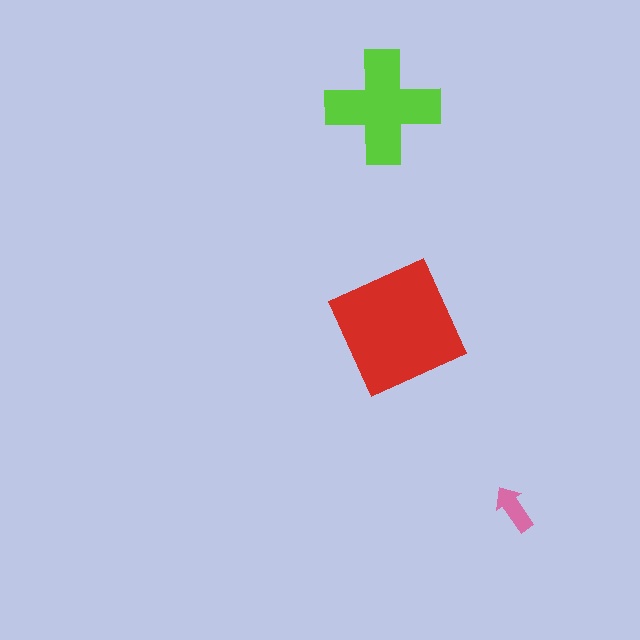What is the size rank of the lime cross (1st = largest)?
2nd.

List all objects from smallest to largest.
The pink arrow, the lime cross, the red square.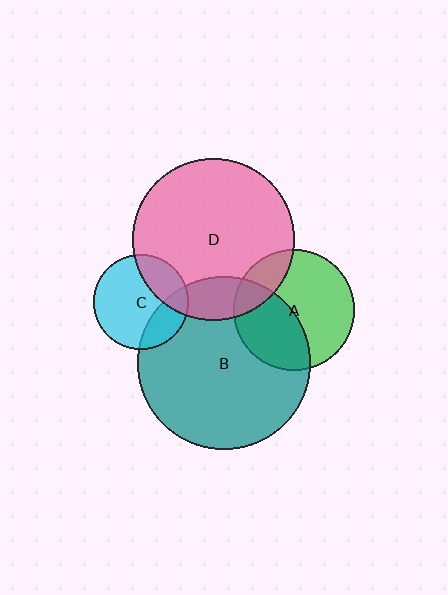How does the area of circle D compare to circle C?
Approximately 2.9 times.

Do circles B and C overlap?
Yes.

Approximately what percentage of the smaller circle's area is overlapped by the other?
Approximately 25%.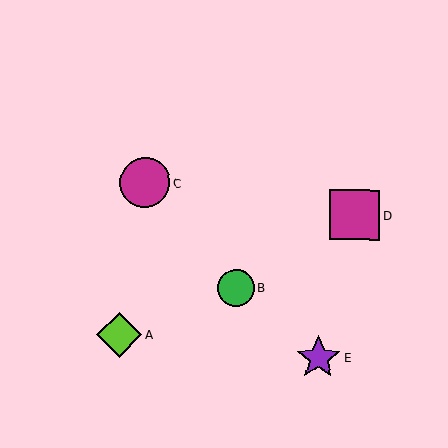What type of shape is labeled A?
Shape A is a lime diamond.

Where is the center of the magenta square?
The center of the magenta square is at (355, 215).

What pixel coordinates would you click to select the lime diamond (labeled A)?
Click at (119, 335) to select the lime diamond A.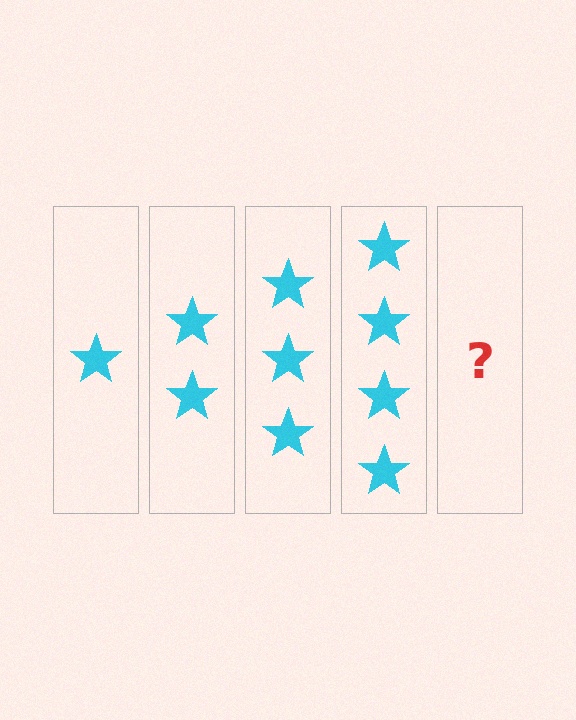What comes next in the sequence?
The next element should be 5 stars.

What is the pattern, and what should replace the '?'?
The pattern is that each step adds one more star. The '?' should be 5 stars.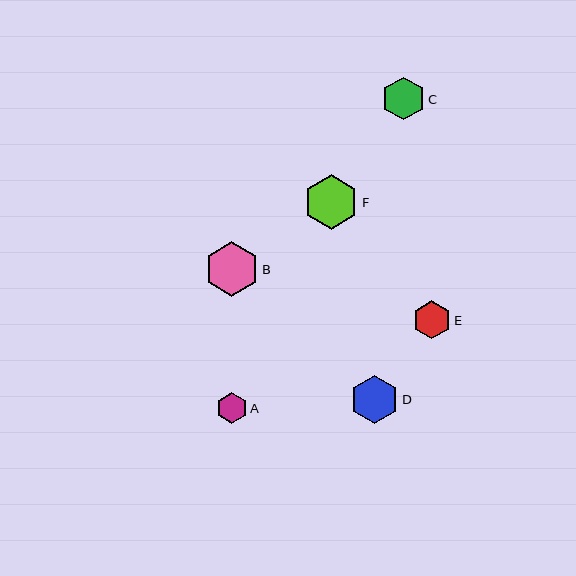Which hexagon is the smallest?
Hexagon A is the smallest with a size of approximately 31 pixels.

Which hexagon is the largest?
Hexagon F is the largest with a size of approximately 55 pixels.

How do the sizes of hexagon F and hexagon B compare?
Hexagon F and hexagon B are approximately the same size.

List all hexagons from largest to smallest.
From largest to smallest: F, B, D, C, E, A.